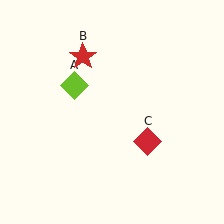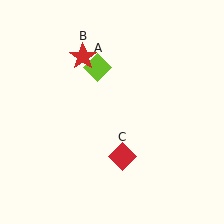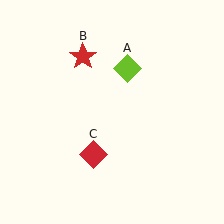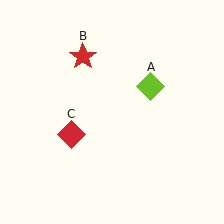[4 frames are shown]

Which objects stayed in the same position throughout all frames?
Red star (object B) remained stationary.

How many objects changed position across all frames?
2 objects changed position: lime diamond (object A), red diamond (object C).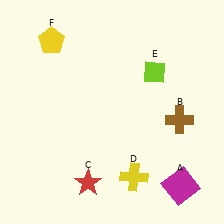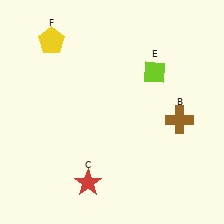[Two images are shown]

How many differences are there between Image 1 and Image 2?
There are 2 differences between the two images.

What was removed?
The yellow cross (D), the magenta square (A) were removed in Image 2.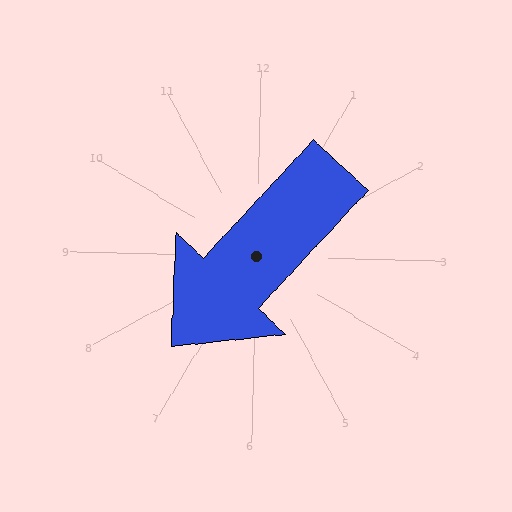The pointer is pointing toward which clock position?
Roughly 7 o'clock.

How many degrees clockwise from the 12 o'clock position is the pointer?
Approximately 222 degrees.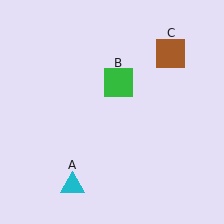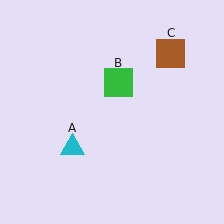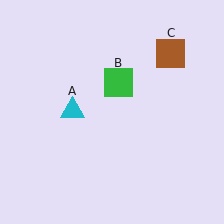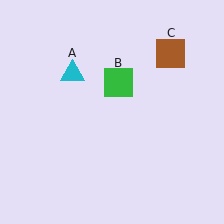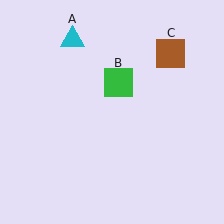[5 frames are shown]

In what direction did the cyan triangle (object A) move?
The cyan triangle (object A) moved up.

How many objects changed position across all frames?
1 object changed position: cyan triangle (object A).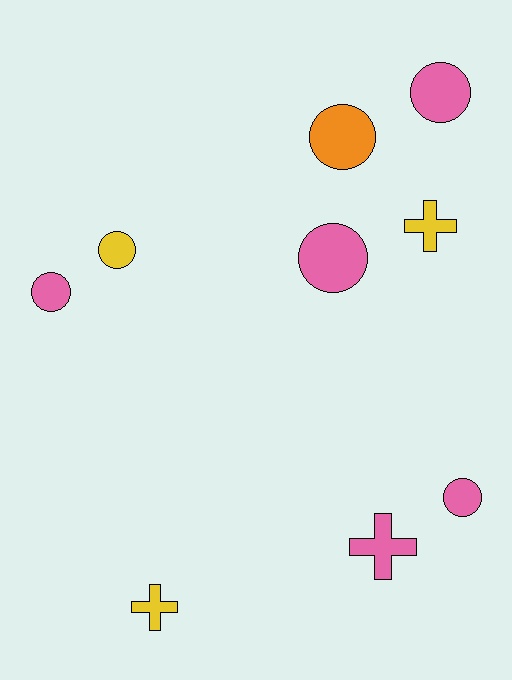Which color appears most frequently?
Pink, with 5 objects.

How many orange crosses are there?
There are no orange crosses.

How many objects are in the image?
There are 9 objects.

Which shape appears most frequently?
Circle, with 6 objects.